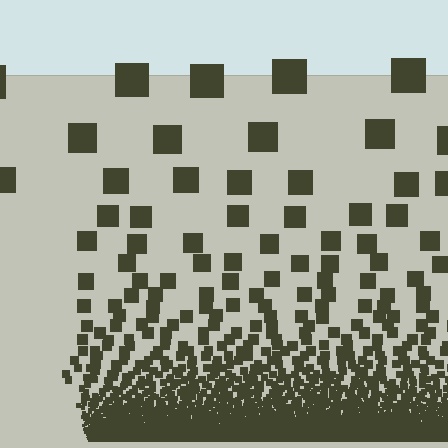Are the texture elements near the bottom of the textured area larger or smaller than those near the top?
Smaller. The gradient is inverted — elements near the bottom are smaller and denser.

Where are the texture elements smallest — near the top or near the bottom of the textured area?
Near the bottom.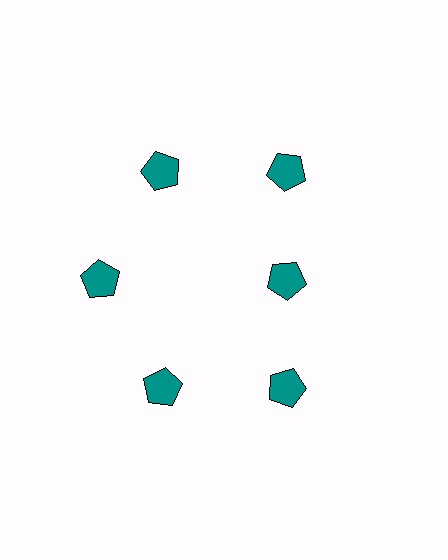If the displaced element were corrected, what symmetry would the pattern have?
It would have 6-fold rotational symmetry — the pattern would map onto itself every 60 degrees.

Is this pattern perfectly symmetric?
No. The 6 teal pentagons are arranged in a ring, but one element near the 3 o'clock position is pulled inward toward the center, breaking the 6-fold rotational symmetry.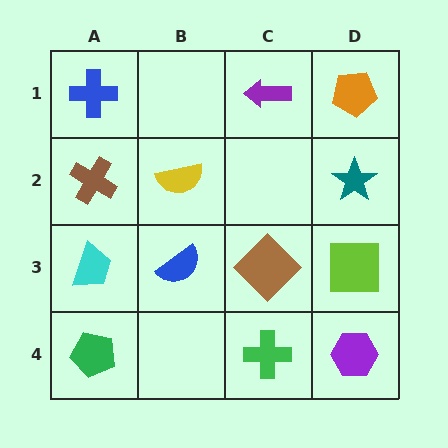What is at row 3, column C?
A brown diamond.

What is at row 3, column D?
A lime square.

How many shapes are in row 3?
4 shapes.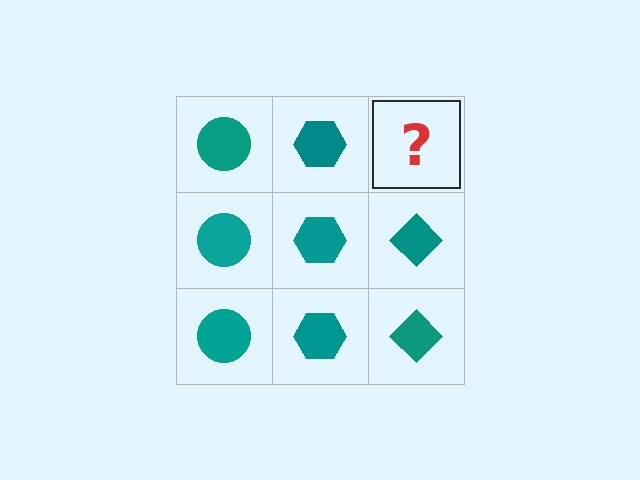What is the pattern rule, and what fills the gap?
The rule is that each column has a consistent shape. The gap should be filled with a teal diamond.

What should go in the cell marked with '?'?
The missing cell should contain a teal diamond.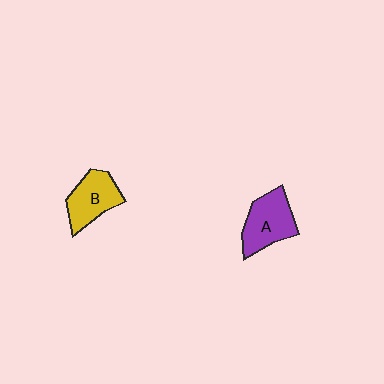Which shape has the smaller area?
Shape B (yellow).